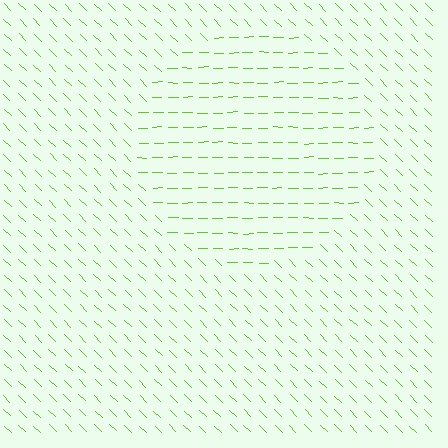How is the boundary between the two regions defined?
The boundary is defined purely by a change in line orientation (approximately 45 degrees difference). All lines are the same color and thickness.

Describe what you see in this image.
The image is filled with small lime line segments. A circle region in the image has lines oriented differently from the surrounding lines, creating a visible texture boundary.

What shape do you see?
I see a circle.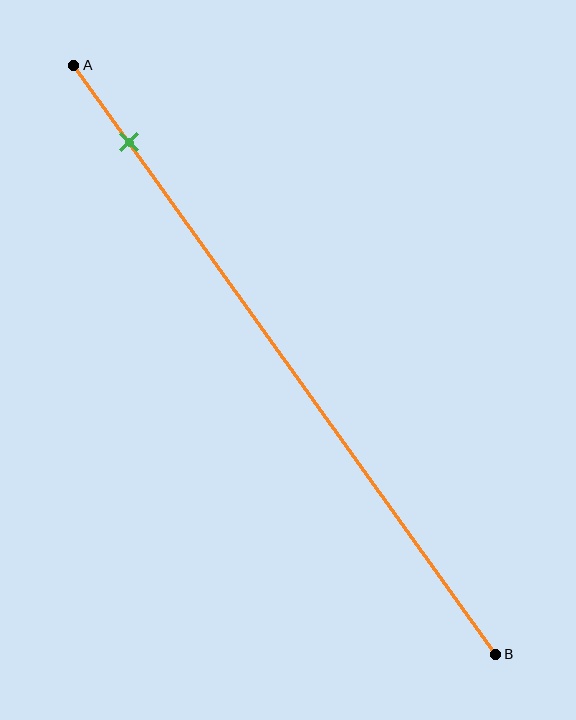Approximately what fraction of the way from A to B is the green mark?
The green mark is approximately 15% of the way from A to B.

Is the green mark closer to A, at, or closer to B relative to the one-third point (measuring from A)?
The green mark is closer to point A than the one-third point of segment AB.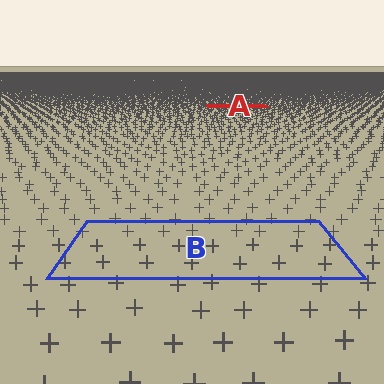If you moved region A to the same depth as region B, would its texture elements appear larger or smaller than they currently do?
They would appear larger. At a closer depth, the same texture elements are projected at a bigger on-screen size.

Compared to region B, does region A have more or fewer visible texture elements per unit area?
Region A has more texture elements per unit area — they are packed more densely because it is farther away.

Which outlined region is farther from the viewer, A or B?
Region A is farther from the viewer — the texture elements inside it appear smaller and more densely packed.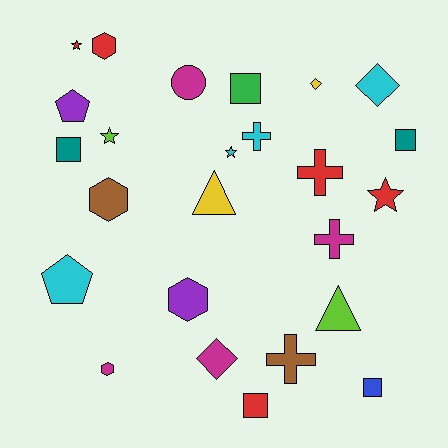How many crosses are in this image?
There are 4 crosses.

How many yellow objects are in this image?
There are 2 yellow objects.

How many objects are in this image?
There are 25 objects.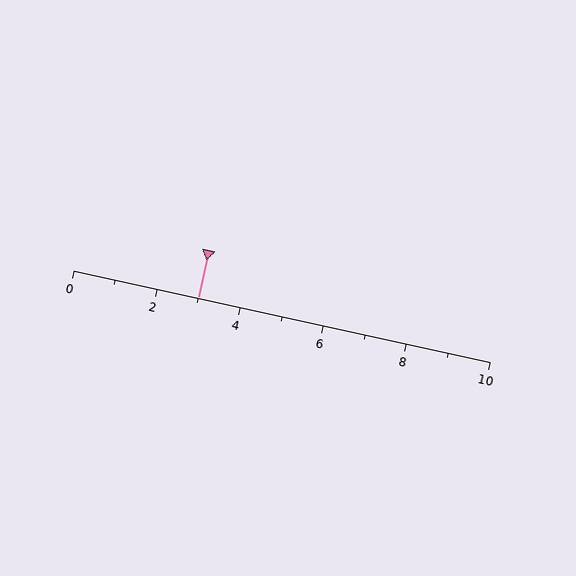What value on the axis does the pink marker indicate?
The marker indicates approximately 3.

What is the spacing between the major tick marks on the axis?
The major ticks are spaced 2 apart.